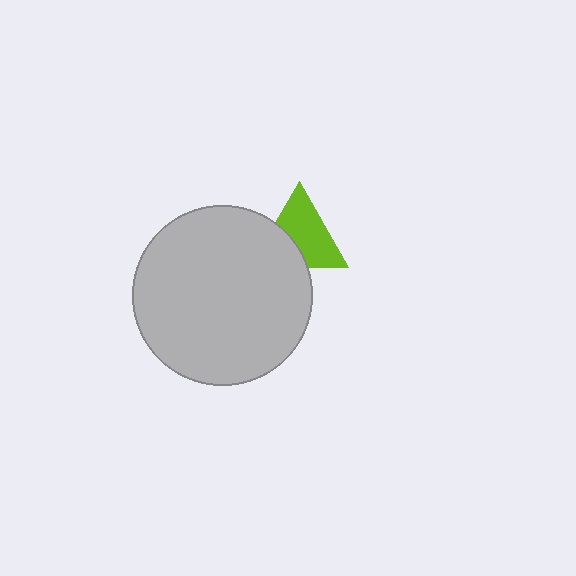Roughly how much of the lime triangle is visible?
Most of it is visible (roughly 65%).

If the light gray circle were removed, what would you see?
You would see the complete lime triangle.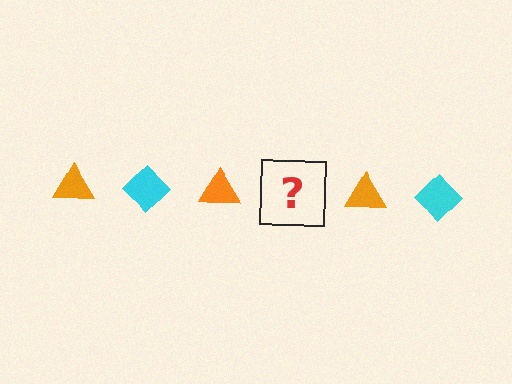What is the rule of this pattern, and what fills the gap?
The rule is that the pattern alternates between orange triangle and cyan diamond. The gap should be filled with a cyan diamond.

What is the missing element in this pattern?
The missing element is a cyan diamond.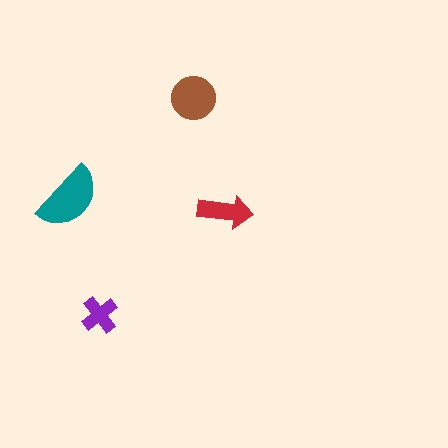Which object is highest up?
The brown circle is topmost.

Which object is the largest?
The teal semicircle.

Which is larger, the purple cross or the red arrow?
The red arrow.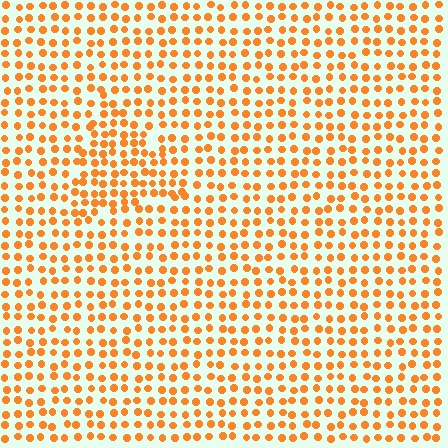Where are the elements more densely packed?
The elements are more densely packed inside the triangle boundary.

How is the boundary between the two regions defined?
The boundary is defined by a change in element density (approximately 1.5x ratio). All elements are the same color, size, and shape.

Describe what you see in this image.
The image contains small orange elements arranged at two different densities. A triangle-shaped region is visible where the elements are more densely packed than the surrounding area.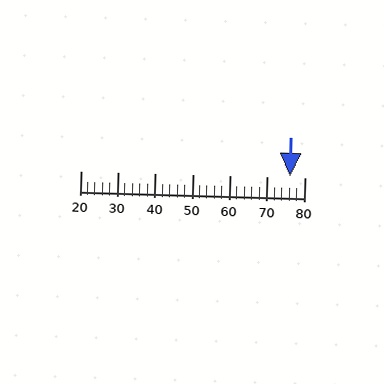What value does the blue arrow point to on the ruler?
The blue arrow points to approximately 76.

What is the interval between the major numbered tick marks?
The major tick marks are spaced 10 units apart.